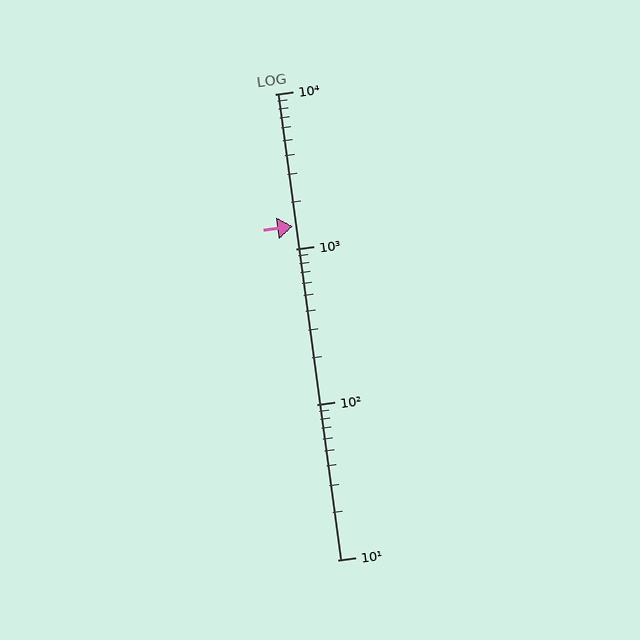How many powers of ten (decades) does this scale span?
The scale spans 3 decades, from 10 to 10000.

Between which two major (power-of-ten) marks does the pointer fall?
The pointer is between 1000 and 10000.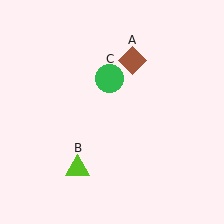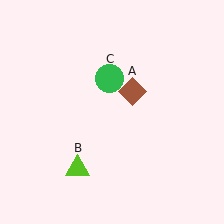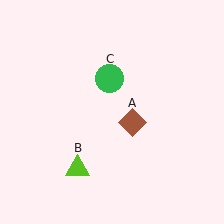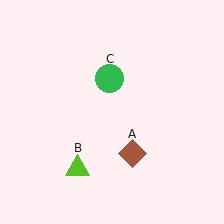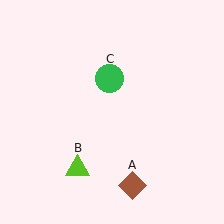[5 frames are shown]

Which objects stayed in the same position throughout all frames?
Lime triangle (object B) and green circle (object C) remained stationary.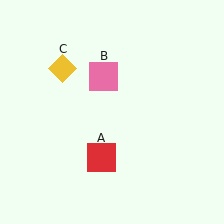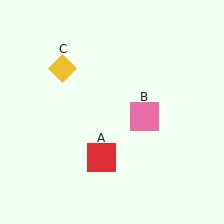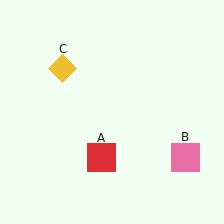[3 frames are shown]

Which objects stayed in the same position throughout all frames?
Red square (object A) and yellow diamond (object C) remained stationary.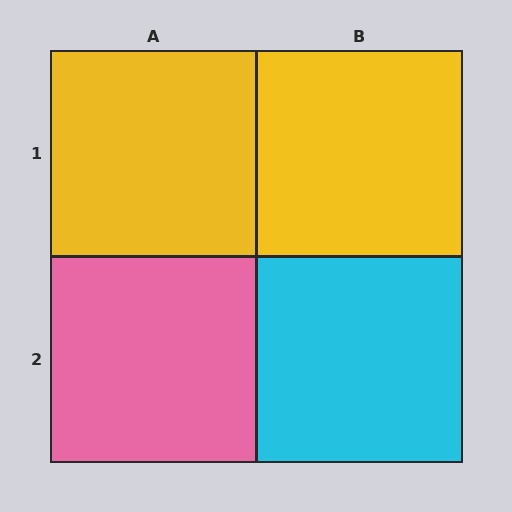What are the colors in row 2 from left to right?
Pink, cyan.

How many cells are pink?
1 cell is pink.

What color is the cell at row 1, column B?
Yellow.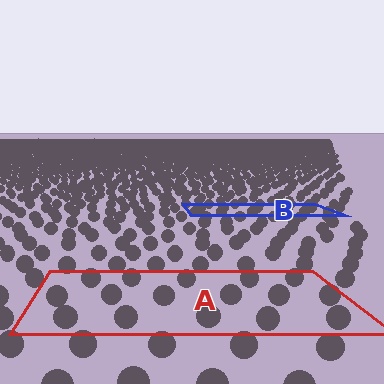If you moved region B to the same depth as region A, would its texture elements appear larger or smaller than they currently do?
They would appear larger. At a closer depth, the same texture elements are projected at a bigger on-screen size.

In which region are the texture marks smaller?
The texture marks are smaller in region B, because it is farther away.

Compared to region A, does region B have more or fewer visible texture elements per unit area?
Region B has more texture elements per unit area — they are packed more densely because it is farther away.